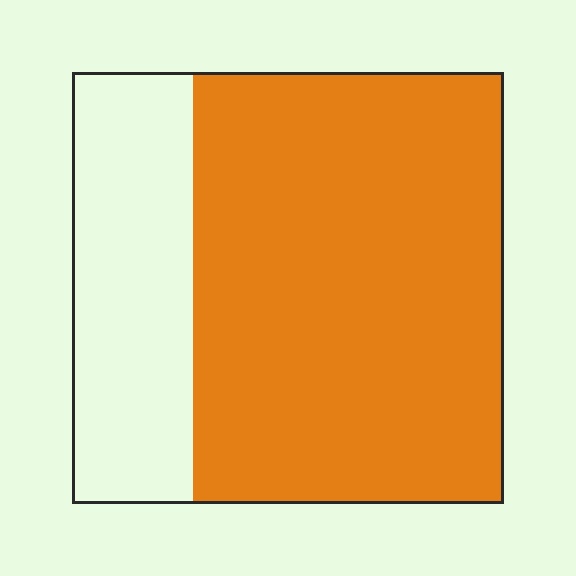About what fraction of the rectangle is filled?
About three quarters (3/4).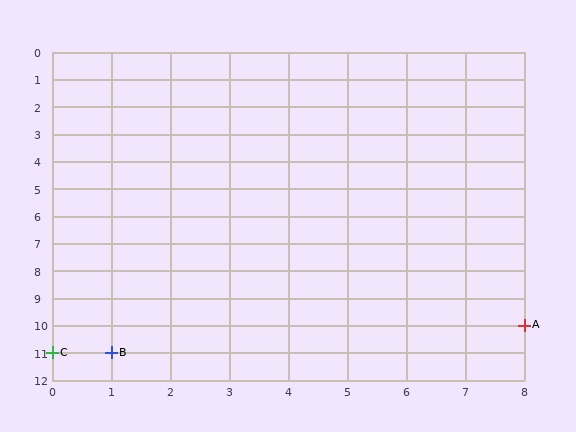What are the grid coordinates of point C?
Point C is at grid coordinates (0, 11).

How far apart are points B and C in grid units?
Points B and C are 1 column apart.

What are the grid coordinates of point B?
Point B is at grid coordinates (1, 11).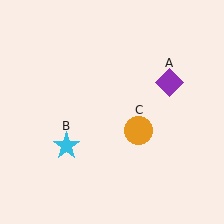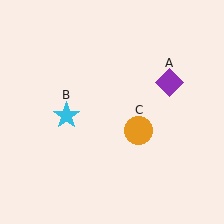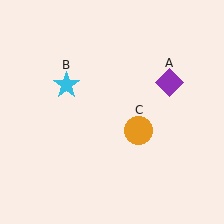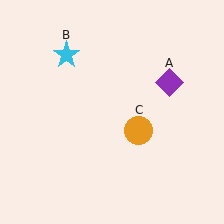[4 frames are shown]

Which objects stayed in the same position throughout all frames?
Purple diamond (object A) and orange circle (object C) remained stationary.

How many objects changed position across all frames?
1 object changed position: cyan star (object B).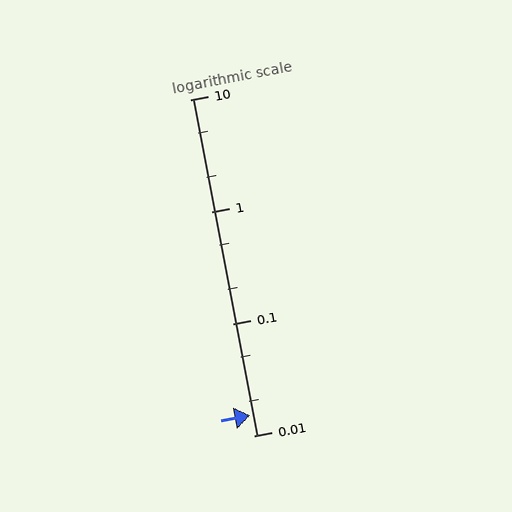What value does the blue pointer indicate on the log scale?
The pointer indicates approximately 0.015.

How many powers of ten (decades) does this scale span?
The scale spans 3 decades, from 0.01 to 10.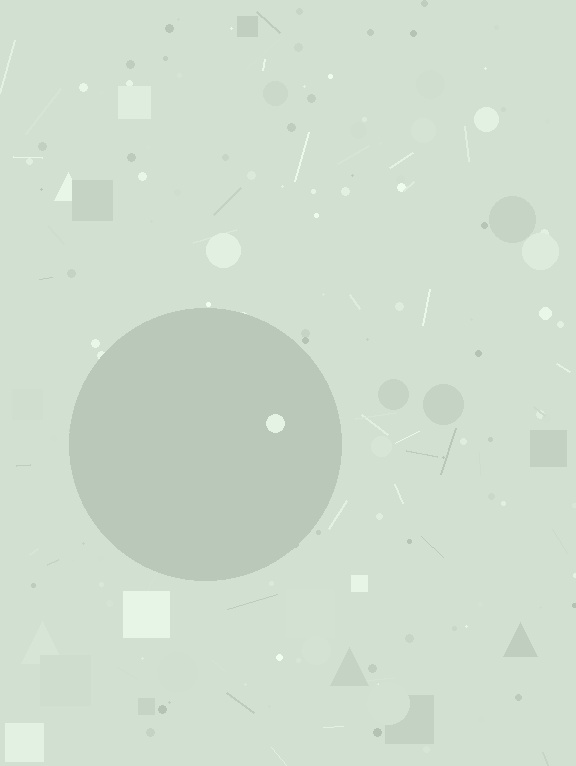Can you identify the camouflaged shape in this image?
The camouflaged shape is a circle.